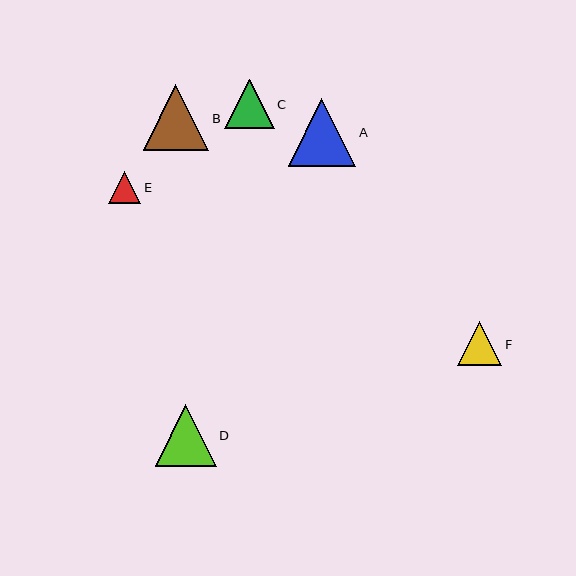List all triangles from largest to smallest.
From largest to smallest: A, B, D, C, F, E.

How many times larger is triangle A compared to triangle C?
Triangle A is approximately 1.4 times the size of triangle C.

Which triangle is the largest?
Triangle A is the largest with a size of approximately 68 pixels.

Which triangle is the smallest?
Triangle E is the smallest with a size of approximately 32 pixels.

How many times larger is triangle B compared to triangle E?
Triangle B is approximately 2.1 times the size of triangle E.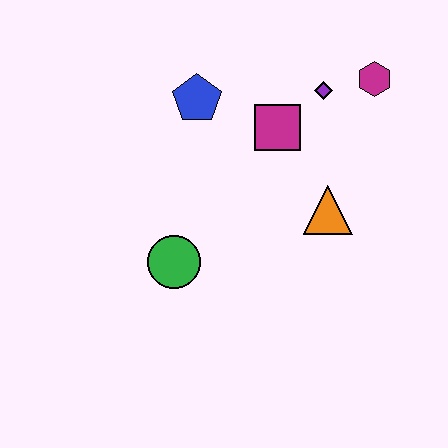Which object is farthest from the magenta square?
The green circle is farthest from the magenta square.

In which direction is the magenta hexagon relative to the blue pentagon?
The magenta hexagon is to the right of the blue pentagon.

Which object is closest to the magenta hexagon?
The purple diamond is closest to the magenta hexagon.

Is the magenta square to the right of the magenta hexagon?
No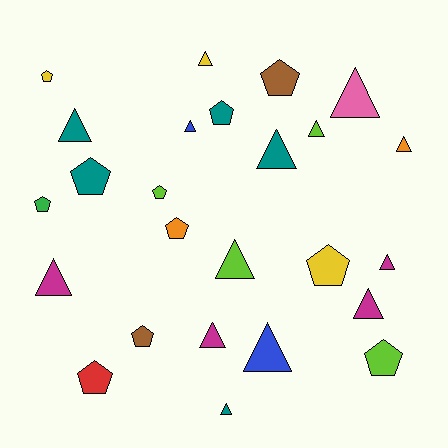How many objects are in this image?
There are 25 objects.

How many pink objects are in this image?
There is 1 pink object.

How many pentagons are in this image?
There are 11 pentagons.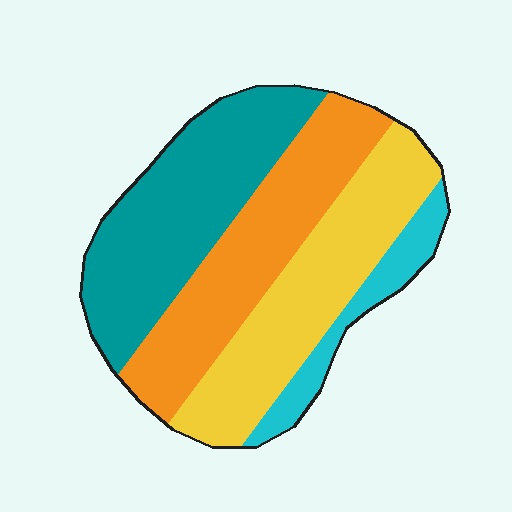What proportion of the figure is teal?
Teal takes up about one third (1/3) of the figure.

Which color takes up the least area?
Cyan, at roughly 10%.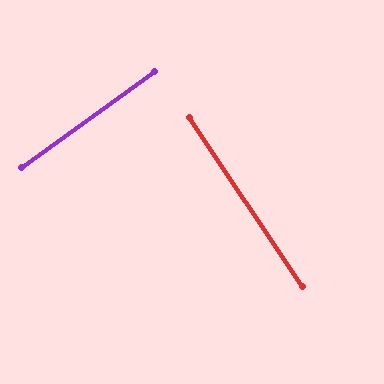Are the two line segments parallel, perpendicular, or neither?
Perpendicular — they meet at approximately 88°.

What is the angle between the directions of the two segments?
Approximately 88 degrees.